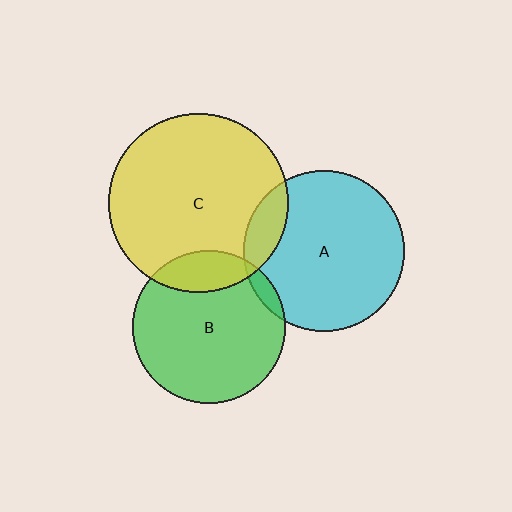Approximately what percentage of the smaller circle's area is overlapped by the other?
Approximately 5%.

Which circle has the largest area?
Circle C (yellow).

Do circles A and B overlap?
Yes.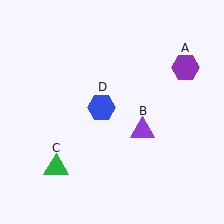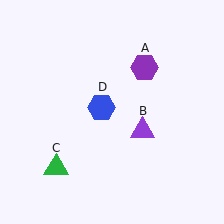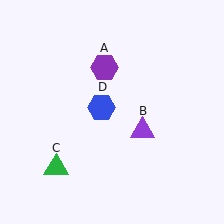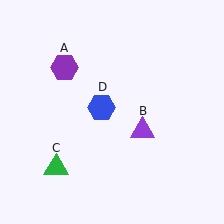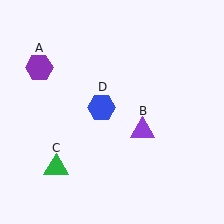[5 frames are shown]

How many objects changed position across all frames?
1 object changed position: purple hexagon (object A).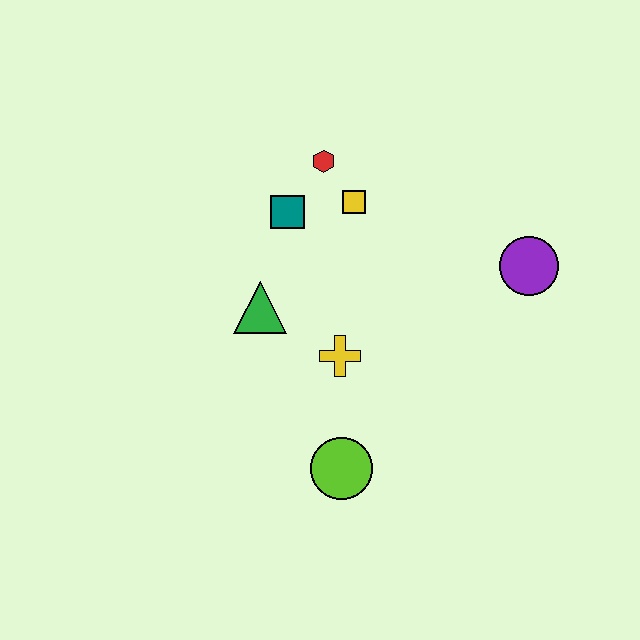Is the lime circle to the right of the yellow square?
No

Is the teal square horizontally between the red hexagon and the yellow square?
No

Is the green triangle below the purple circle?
Yes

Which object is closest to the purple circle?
The yellow square is closest to the purple circle.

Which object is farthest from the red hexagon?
The lime circle is farthest from the red hexagon.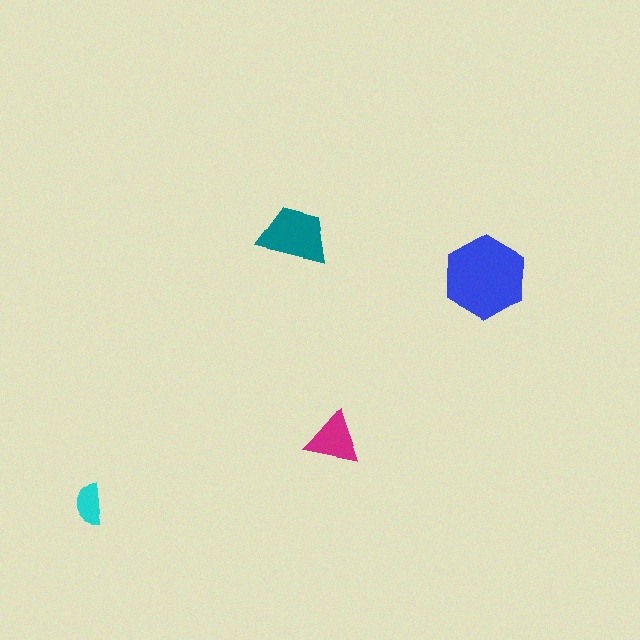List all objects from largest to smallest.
The blue hexagon, the teal trapezoid, the magenta triangle, the cyan semicircle.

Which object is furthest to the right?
The blue hexagon is rightmost.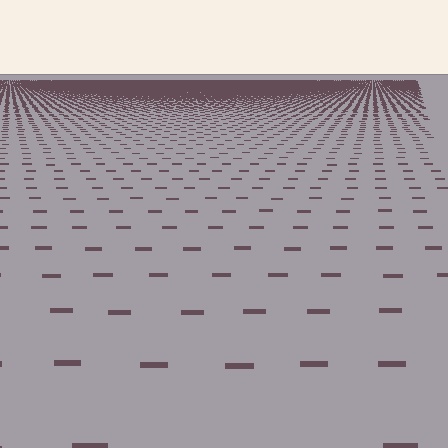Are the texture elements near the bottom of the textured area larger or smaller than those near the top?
Larger. Near the bottom, elements are closer to the viewer and appear at a bigger on-screen size.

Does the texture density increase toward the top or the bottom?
Density increases toward the top.